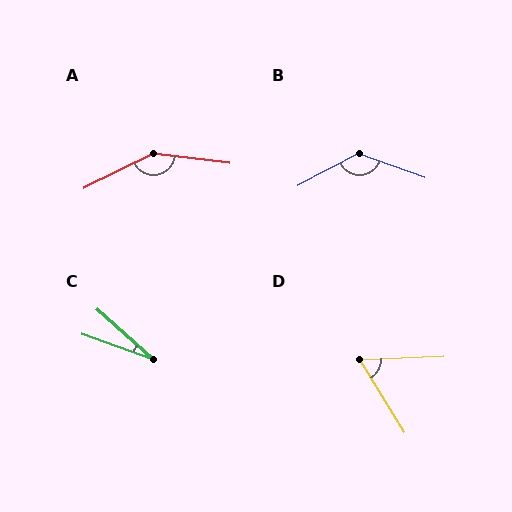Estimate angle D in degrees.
Approximately 61 degrees.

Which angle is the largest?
A, at approximately 146 degrees.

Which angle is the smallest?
C, at approximately 23 degrees.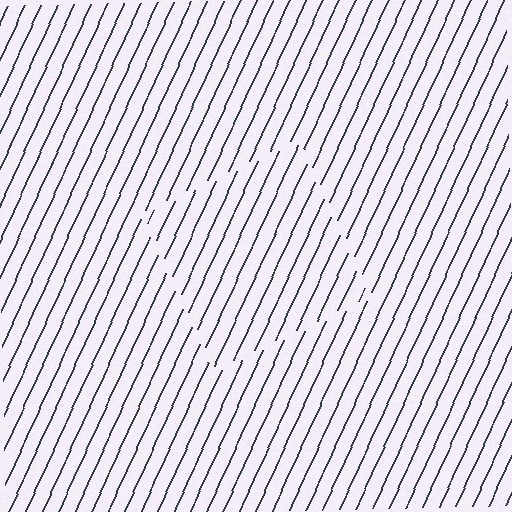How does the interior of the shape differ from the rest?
The interior of the shape contains the same grating, shifted by half a period — the contour is defined by the phase discontinuity where line-ends from the inner and outer gratings abut.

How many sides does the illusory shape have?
4 sides — the line-ends trace a square.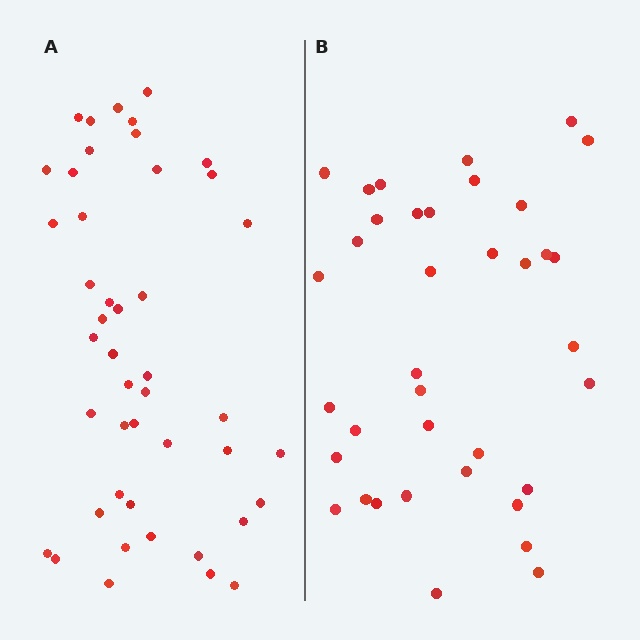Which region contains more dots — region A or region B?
Region A (the left region) has more dots.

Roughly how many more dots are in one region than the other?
Region A has roughly 8 or so more dots than region B.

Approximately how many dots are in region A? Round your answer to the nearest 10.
About 40 dots. (The exact count is 45, which rounds to 40.)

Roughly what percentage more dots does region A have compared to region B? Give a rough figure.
About 20% more.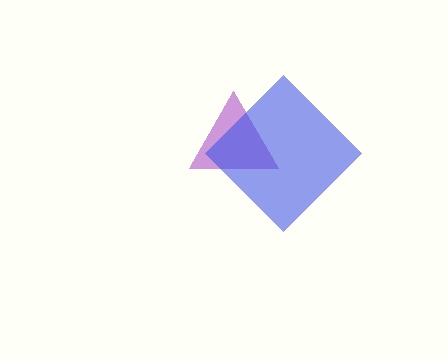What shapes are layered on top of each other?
The layered shapes are: a purple triangle, a blue diamond.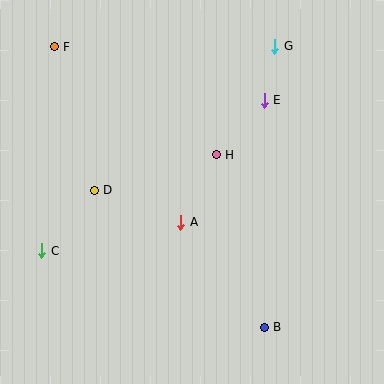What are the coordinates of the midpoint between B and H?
The midpoint between B and H is at (240, 241).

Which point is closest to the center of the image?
Point A at (181, 222) is closest to the center.